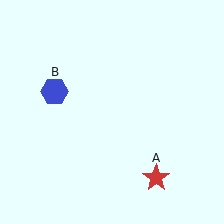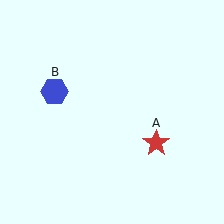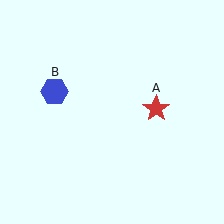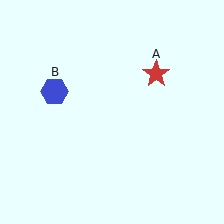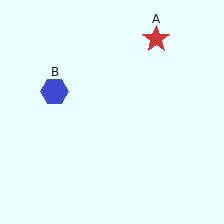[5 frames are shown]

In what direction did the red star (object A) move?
The red star (object A) moved up.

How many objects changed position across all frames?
1 object changed position: red star (object A).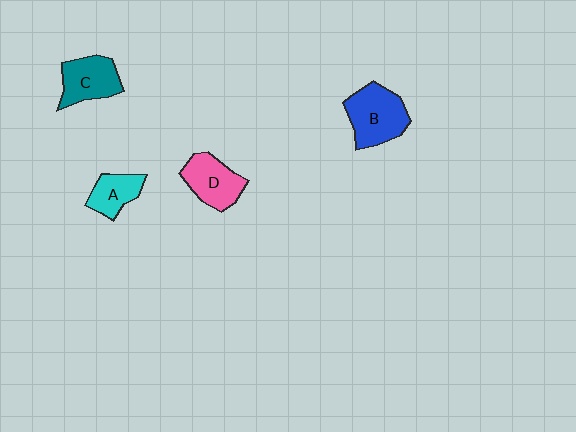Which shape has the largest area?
Shape B (blue).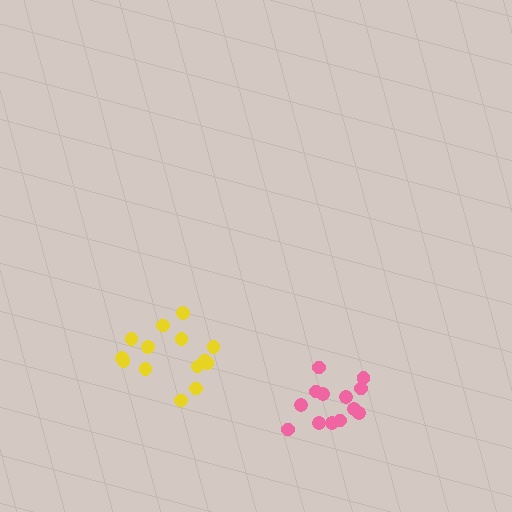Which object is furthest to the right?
The pink cluster is rightmost.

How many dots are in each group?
Group 1: 13 dots, Group 2: 14 dots (27 total).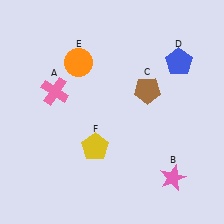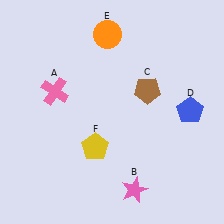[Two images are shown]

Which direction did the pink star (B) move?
The pink star (B) moved left.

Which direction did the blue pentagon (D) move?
The blue pentagon (D) moved down.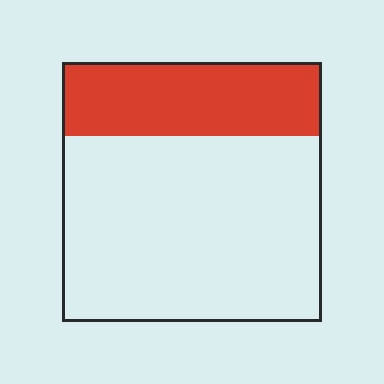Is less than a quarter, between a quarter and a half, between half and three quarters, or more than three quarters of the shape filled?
Between a quarter and a half.